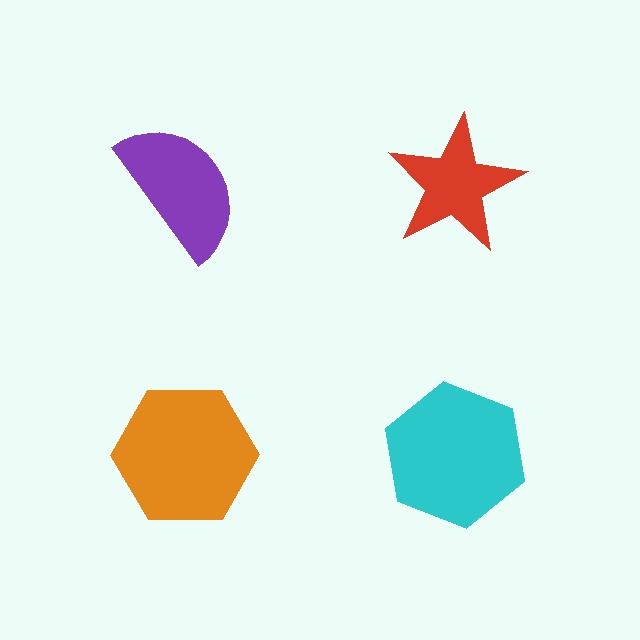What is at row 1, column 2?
A red star.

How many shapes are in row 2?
2 shapes.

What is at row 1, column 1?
A purple semicircle.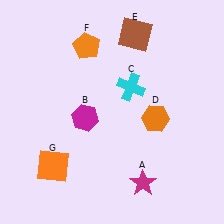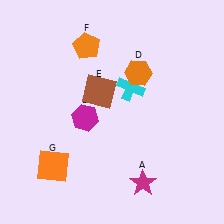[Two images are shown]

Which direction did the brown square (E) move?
The brown square (E) moved down.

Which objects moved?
The objects that moved are: the orange hexagon (D), the brown square (E).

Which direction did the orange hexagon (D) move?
The orange hexagon (D) moved up.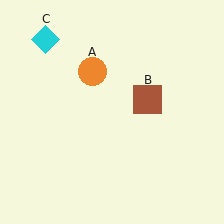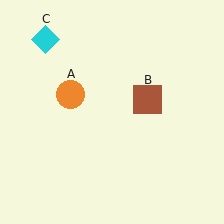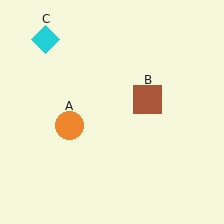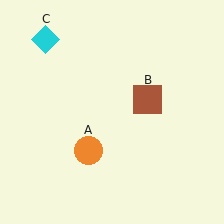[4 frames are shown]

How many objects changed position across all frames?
1 object changed position: orange circle (object A).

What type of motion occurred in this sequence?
The orange circle (object A) rotated counterclockwise around the center of the scene.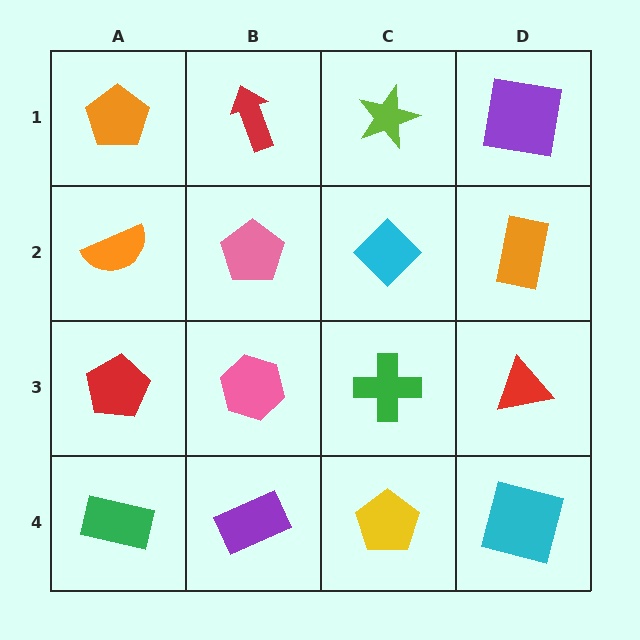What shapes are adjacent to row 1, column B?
A pink pentagon (row 2, column B), an orange pentagon (row 1, column A), a lime star (row 1, column C).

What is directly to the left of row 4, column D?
A yellow pentagon.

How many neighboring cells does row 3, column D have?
3.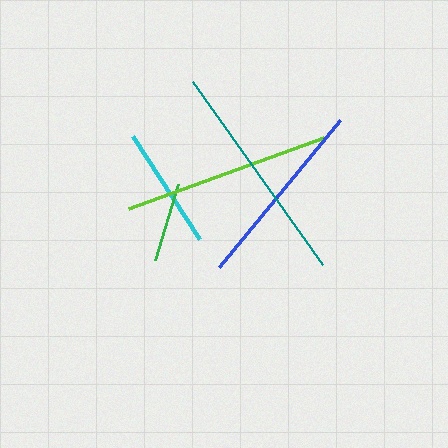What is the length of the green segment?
The green segment is approximately 79 pixels long.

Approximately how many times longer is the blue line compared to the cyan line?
The blue line is approximately 1.6 times the length of the cyan line.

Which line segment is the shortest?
The green line is the shortest at approximately 79 pixels.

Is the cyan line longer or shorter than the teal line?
The teal line is longer than the cyan line.